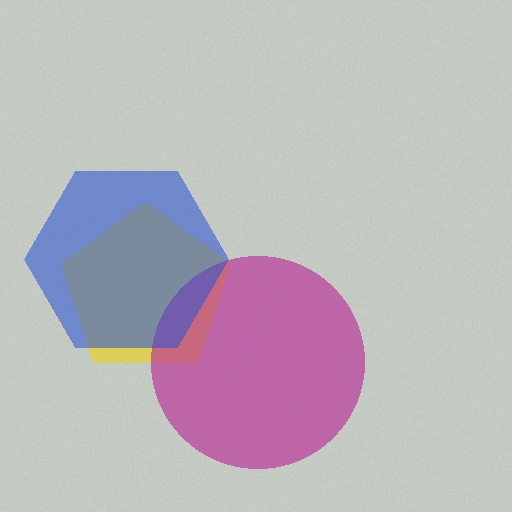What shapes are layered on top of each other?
The layered shapes are: a yellow pentagon, a magenta circle, a blue hexagon.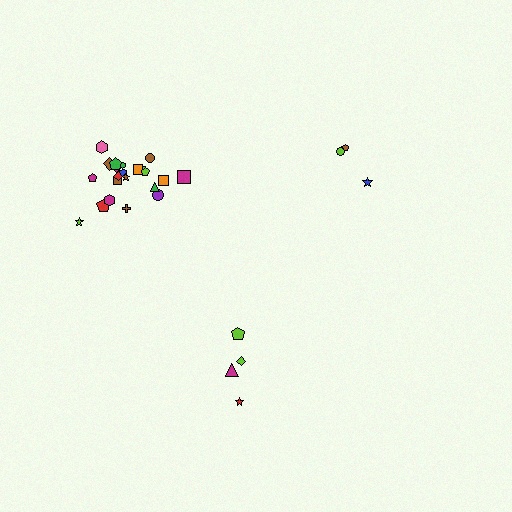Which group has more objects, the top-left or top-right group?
The top-left group.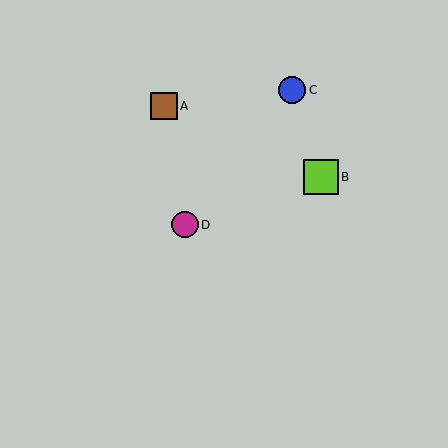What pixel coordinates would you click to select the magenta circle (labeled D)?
Click at (185, 225) to select the magenta circle D.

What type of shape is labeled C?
Shape C is a blue circle.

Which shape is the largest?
The lime square (labeled B) is the largest.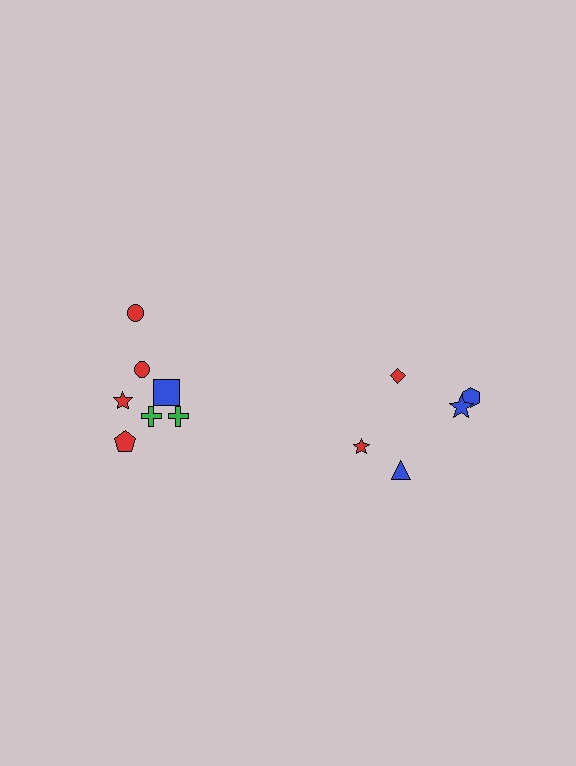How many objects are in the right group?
There are 5 objects.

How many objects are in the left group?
There are 7 objects.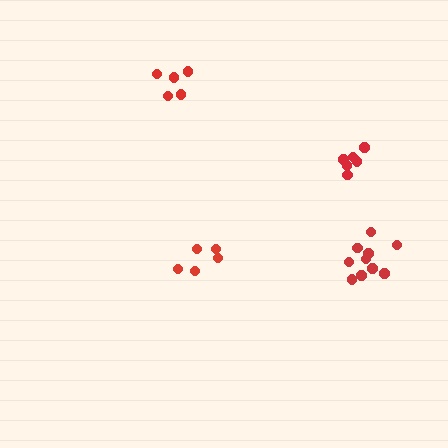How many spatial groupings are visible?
There are 4 spatial groupings.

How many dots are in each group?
Group 1: 5 dots, Group 2: 6 dots, Group 3: 10 dots, Group 4: 5 dots (26 total).